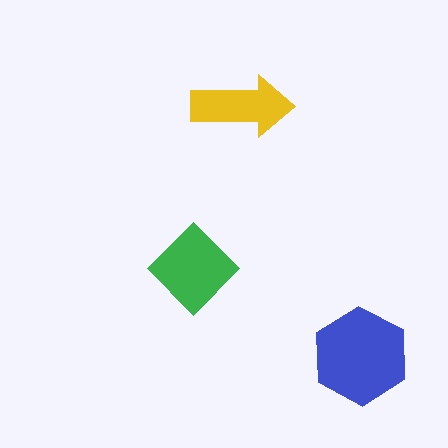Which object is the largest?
The blue hexagon.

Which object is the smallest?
The yellow arrow.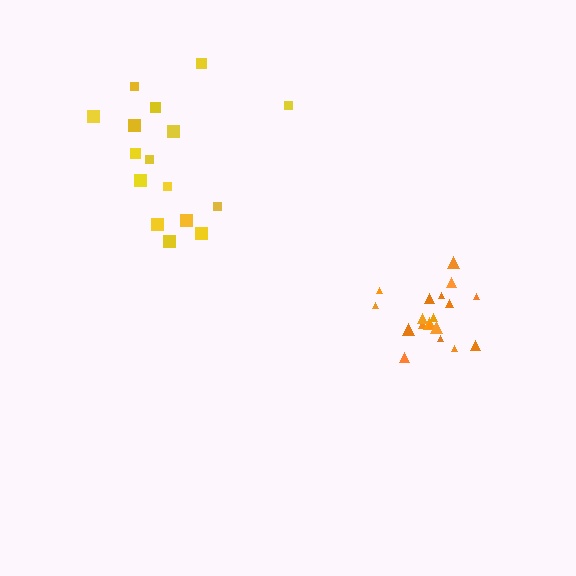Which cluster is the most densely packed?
Orange.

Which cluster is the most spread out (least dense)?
Yellow.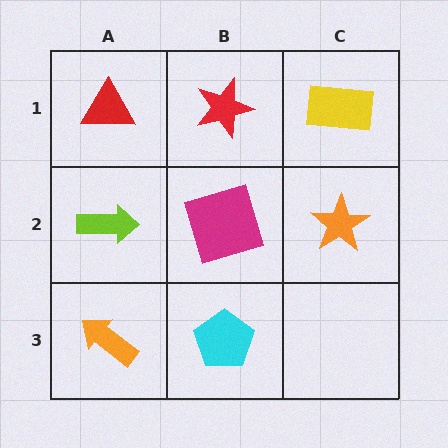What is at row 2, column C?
An orange star.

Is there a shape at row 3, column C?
No, that cell is empty.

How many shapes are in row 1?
3 shapes.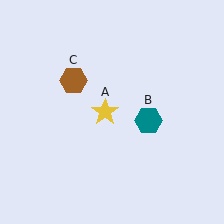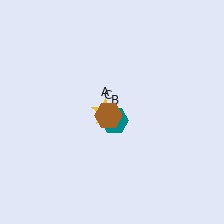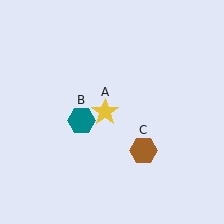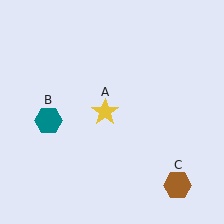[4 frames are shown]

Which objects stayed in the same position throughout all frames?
Yellow star (object A) remained stationary.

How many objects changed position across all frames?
2 objects changed position: teal hexagon (object B), brown hexagon (object C).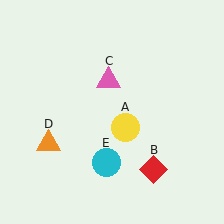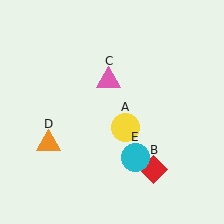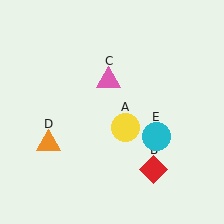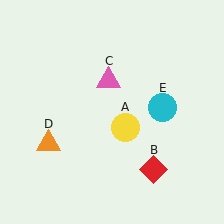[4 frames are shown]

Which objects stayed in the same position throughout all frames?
Yellow circle (object A) and red diamond (object B) and pink triangle (object C) and orange triangle (object D) remained stationary.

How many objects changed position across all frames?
1 object changed position: cyan circle (object E).